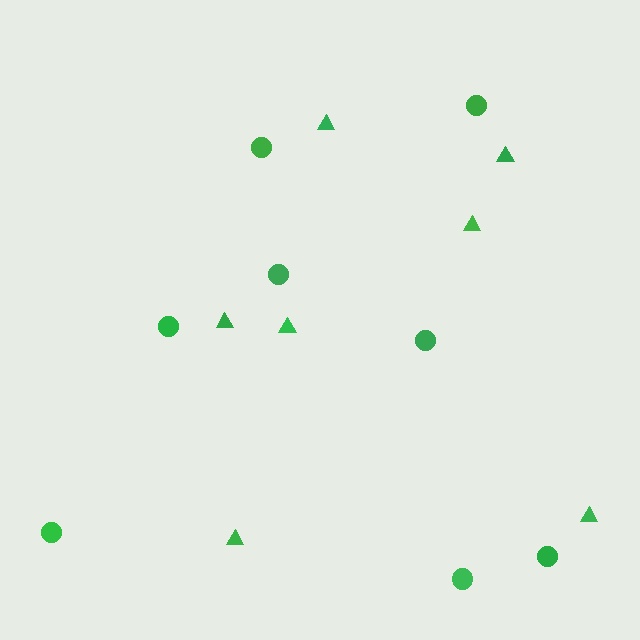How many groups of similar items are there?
There are 2 groups: one group of circles (8) and one group of triangles (7).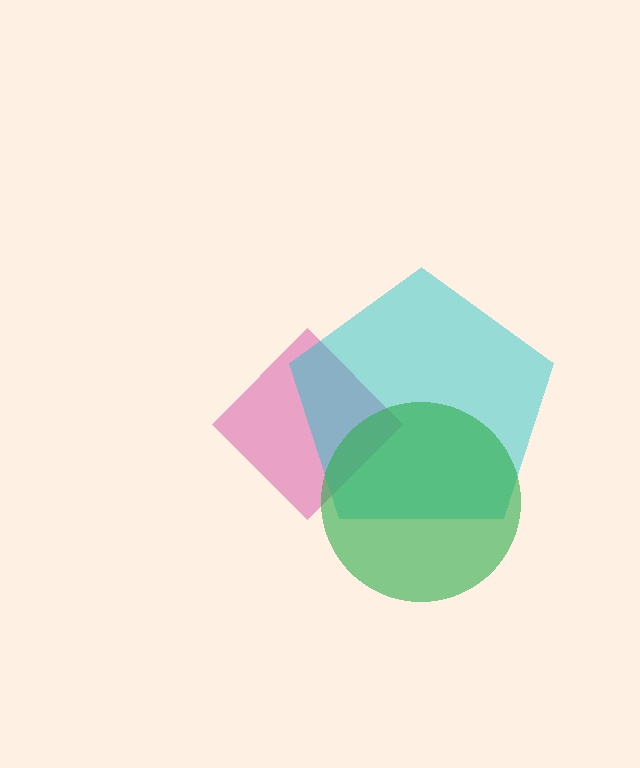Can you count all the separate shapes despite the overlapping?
Yes, there are 3 separate shapes.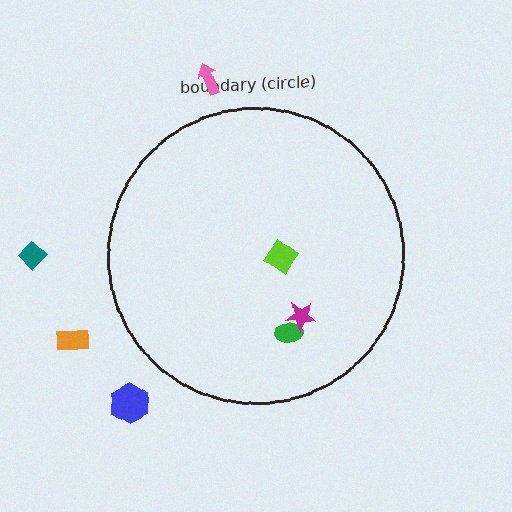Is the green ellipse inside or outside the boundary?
Inside.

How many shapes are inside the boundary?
3 inside, 4 outside.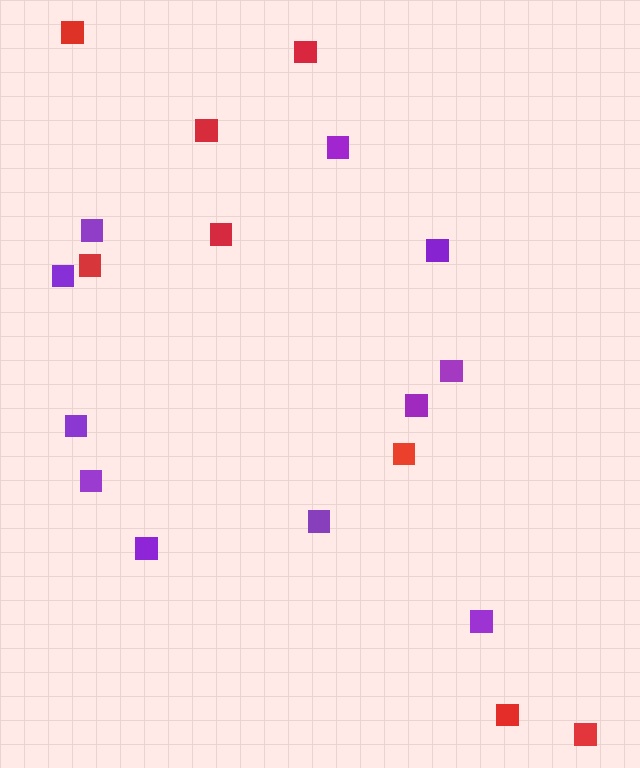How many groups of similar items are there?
There are 2 groups: one group of purple squares (11) and one group of red squares (8).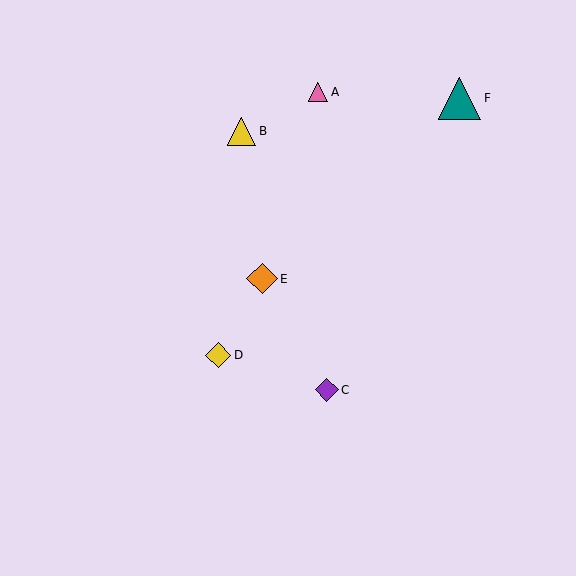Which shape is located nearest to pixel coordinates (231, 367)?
The yellow diamond (labeled D) at (218, 355) is nearest to that location.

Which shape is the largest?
The teal triangle (labeled F) is the largest.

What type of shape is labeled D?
Shape D is a yellow diamond.